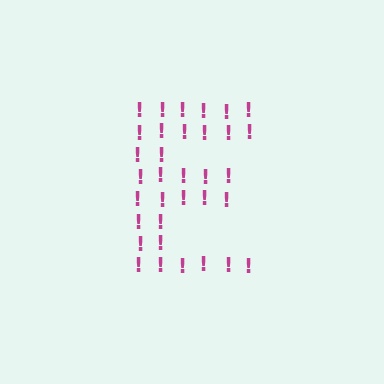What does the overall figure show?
The overall figure shows the letter E.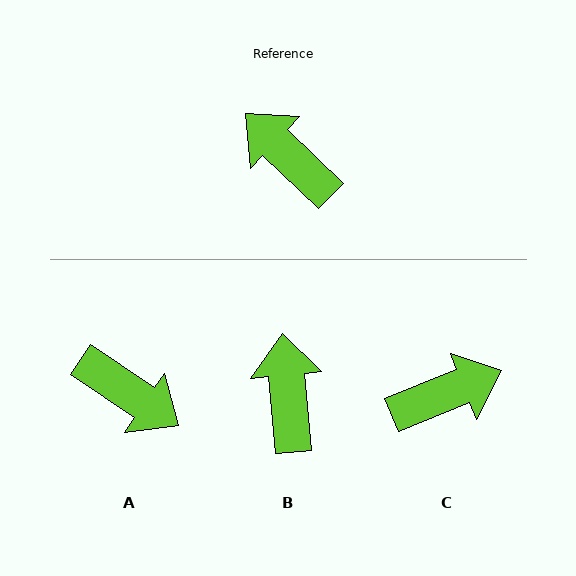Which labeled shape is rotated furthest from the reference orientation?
A, about 170 degrees away.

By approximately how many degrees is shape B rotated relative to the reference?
Approximately 41 degrees clockwise.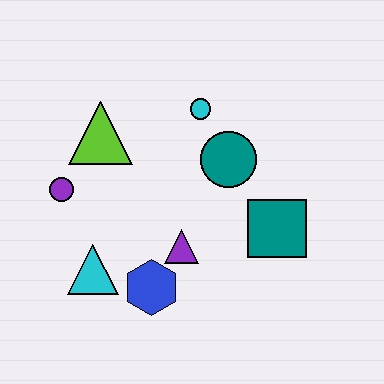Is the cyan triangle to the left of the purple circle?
No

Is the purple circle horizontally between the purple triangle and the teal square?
No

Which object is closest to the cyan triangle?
The blue hexagon is closest to the cyan triangle.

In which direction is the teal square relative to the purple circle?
The teal square is to the right of the purple circle.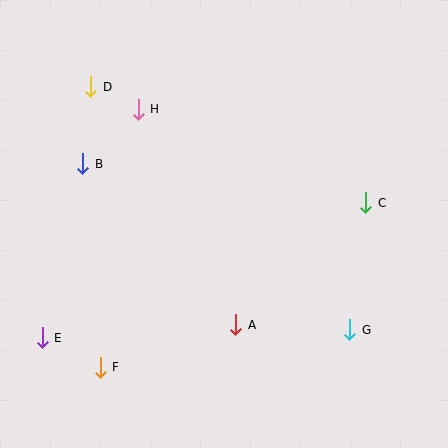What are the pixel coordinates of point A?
Point A is at (236, 325).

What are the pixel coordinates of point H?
Point H is at (138, 109).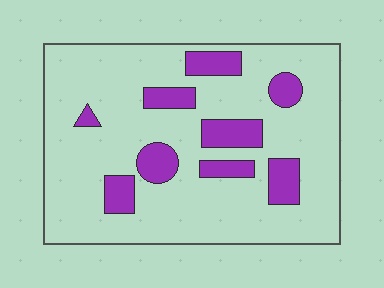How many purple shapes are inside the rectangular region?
9.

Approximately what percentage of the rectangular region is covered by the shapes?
Approximately 20%.